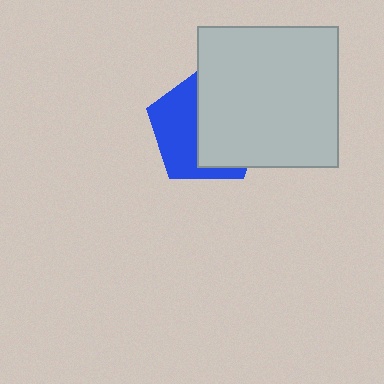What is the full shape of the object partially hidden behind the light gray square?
The partially hidden object is a blue pentagon.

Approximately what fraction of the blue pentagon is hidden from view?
Roughly 54% of the blue pentagon is hidden behind the light gray square.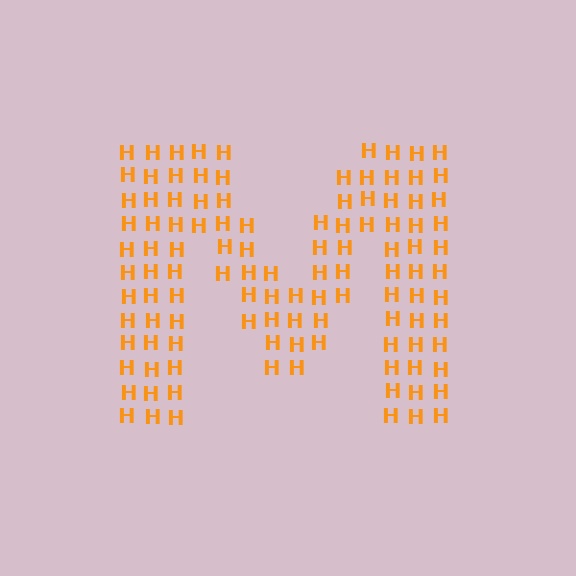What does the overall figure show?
The overall figure shows the letter M.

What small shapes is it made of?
It is made of small letter H's.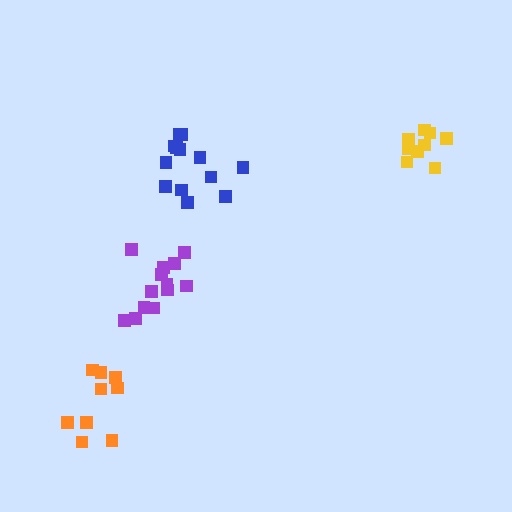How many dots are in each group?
Group 1: 13 dots, Group 2: 9 dots, Group 3: 13 dots, Group 4: 9 dots (44 total).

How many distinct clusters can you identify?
There are 4 distinct clusters.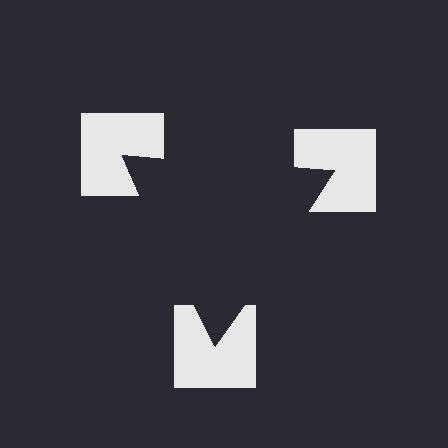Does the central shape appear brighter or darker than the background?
It typically appears slightly darker than the background, even though no actual brightness change is drawn.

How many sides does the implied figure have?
3 sides.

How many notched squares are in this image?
There are 3 — one at each vertex of the illusory triangle.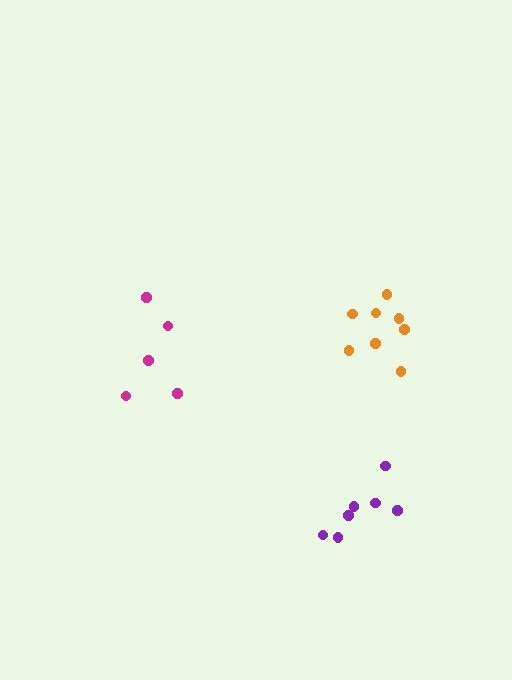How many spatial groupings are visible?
There are 3 spatial groupings.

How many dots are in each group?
Group 1: 5 dots, Group 2: 8 dots, Group 3: 7 dots (20 total).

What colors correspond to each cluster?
The clusters are colored: magenta, orange, purple.